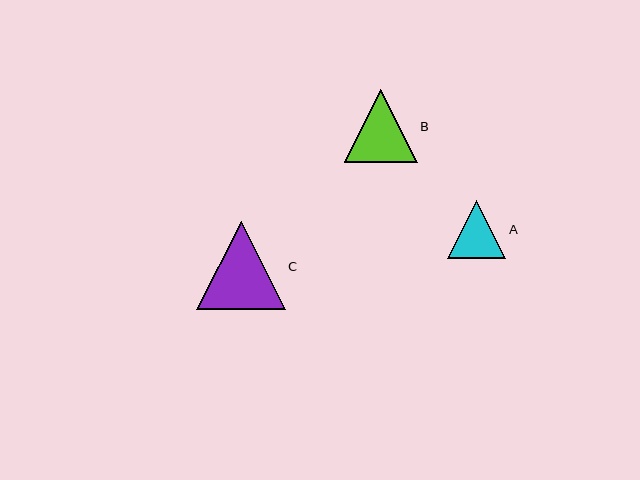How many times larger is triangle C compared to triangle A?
Triangle C is approximately 1.5 times the size of triangle A.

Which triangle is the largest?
Triangle C is the largest with a size of approximately 88 pixels.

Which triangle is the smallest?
Triangle A is the smallest with a size of approximately 58 pixels.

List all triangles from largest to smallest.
From largest to smallest: C, B, A.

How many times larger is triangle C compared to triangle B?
Triangle C is approximately 1.2 times the size of triangle B.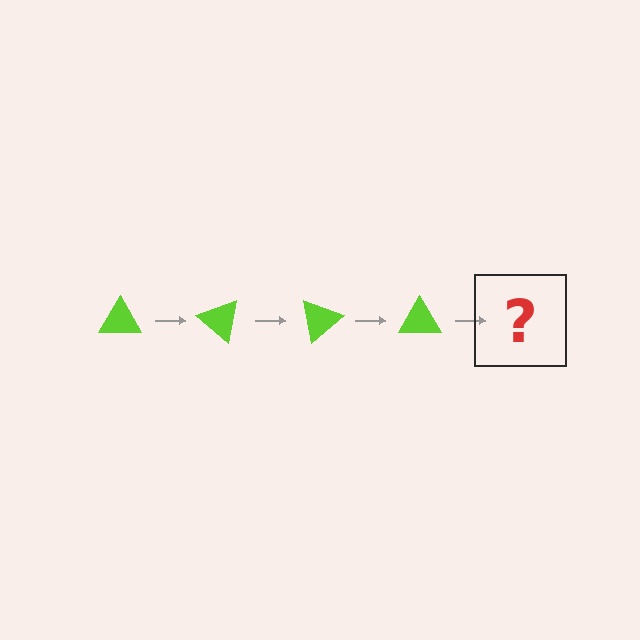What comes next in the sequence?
The next element should be a lime triangle rotated 160 degrees.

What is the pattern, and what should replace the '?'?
The pattern is that the triangle rotates 40 degrees each step. The '?' should be a lime triangle rotated 160 degrees.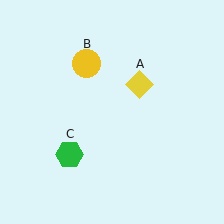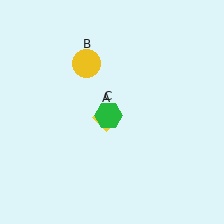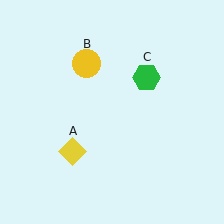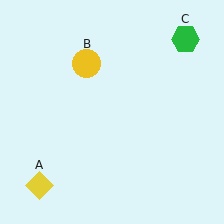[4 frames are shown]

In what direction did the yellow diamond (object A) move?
The yellow diamond (object A) moved down and to the left.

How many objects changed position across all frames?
2 objects changed position: yellow diamond (object A), green hexagon (object C).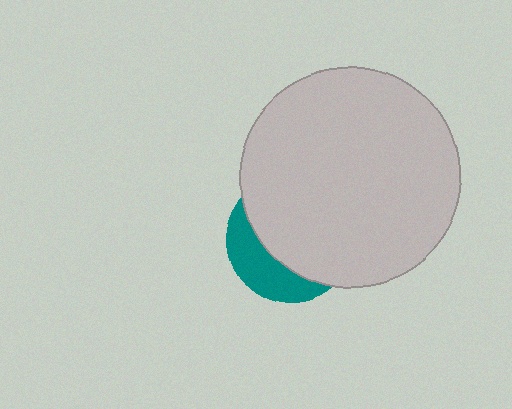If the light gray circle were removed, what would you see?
You would see the complete teal circle.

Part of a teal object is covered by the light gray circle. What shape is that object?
It is a circle.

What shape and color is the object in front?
The object in front is a light gray circle.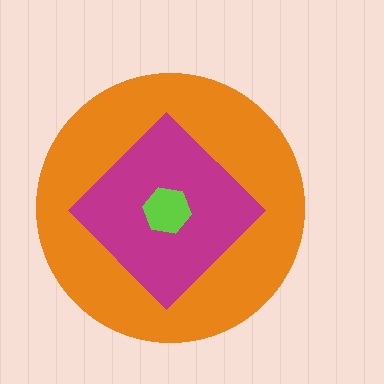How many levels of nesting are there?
3.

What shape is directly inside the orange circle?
The magenta diamond.